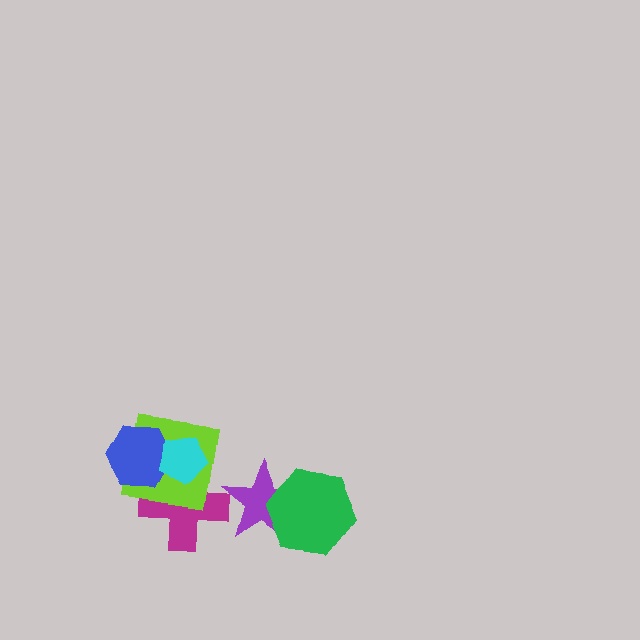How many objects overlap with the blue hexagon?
3 objects overlap with the blue hexagon.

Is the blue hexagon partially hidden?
Yes, it is partially covered by another shape.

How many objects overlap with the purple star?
2 objects overlap with the purple star.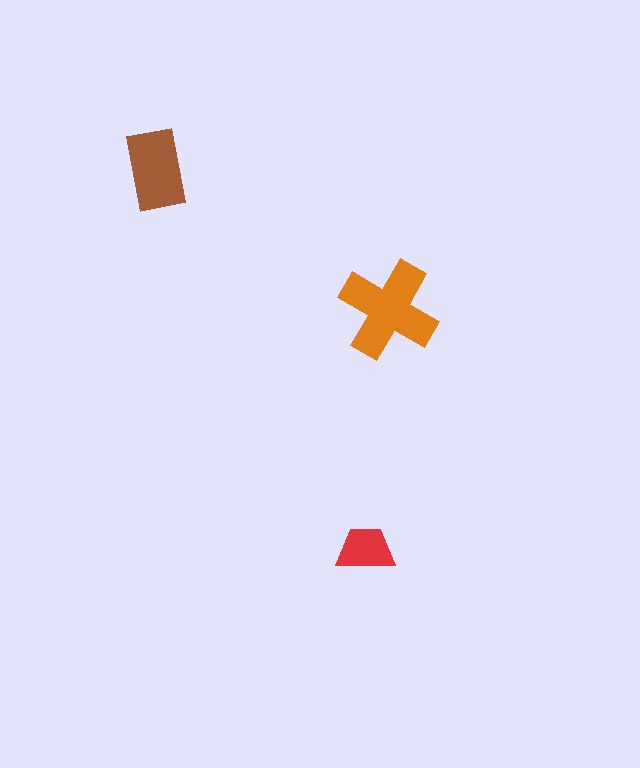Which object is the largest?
The orange cross.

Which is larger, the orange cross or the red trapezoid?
The orange cross.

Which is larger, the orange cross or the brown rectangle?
The orange cross.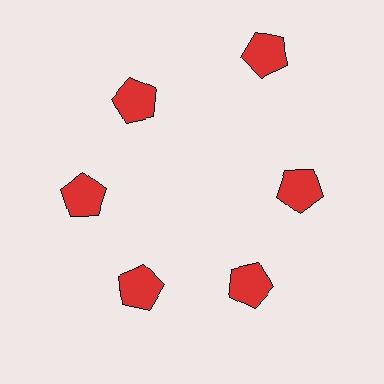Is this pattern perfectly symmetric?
No. The 6 red pentagons are arranged in a ring, but one element near the 1 o'clock position is pushed outward from the center, breaking the 6-fold rotational symmetry.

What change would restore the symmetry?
The symmetry would be restored by moving it inward, back onto the ring so that all 6 pentagons sit at equal angles and equal distance from the center.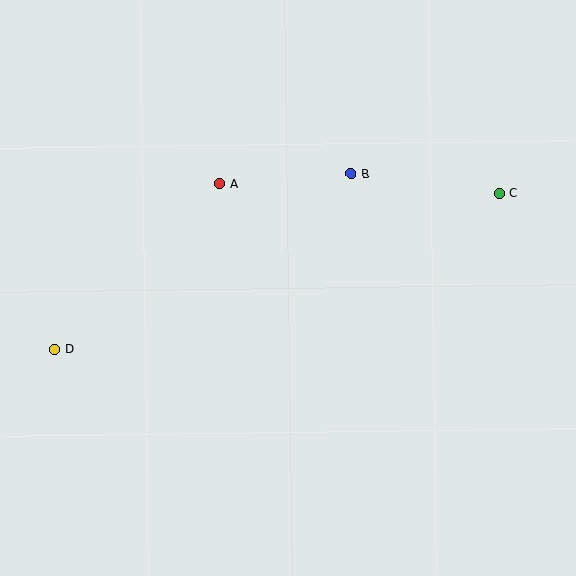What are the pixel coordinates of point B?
Point B is at (351, 174).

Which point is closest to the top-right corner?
Point C is closest to the top-right corner.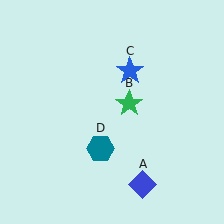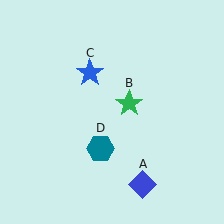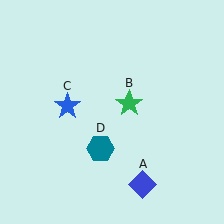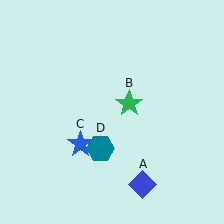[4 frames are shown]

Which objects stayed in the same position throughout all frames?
Blue diamond (object A) and green star (object B) and teal hexagon (object D) remained stationary.